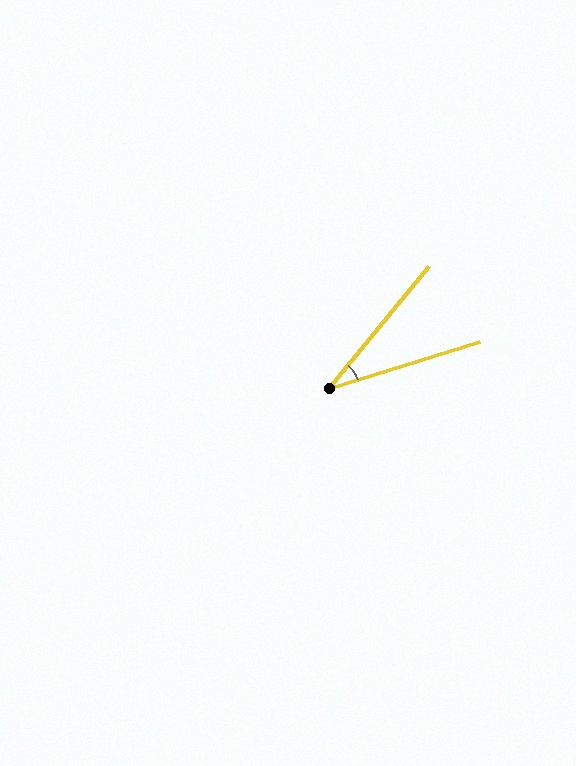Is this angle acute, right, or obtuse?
It is acute.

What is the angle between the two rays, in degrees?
Approximately 34 degrees.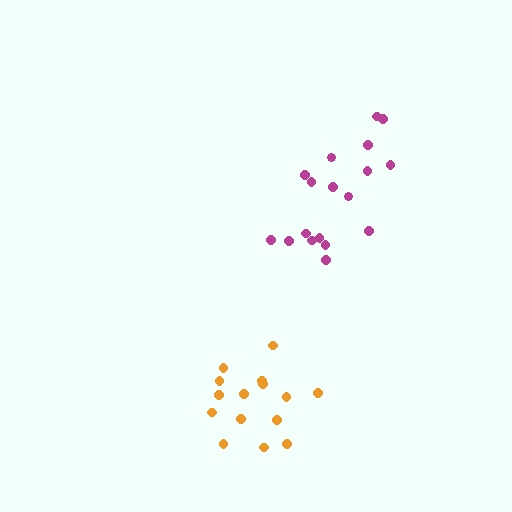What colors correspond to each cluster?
The clusters are colored: magenta, orange.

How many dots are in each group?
Group 1: 18 dots, Group 2: 15 dots (33 total).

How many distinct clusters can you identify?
There are 2 distinct clusters.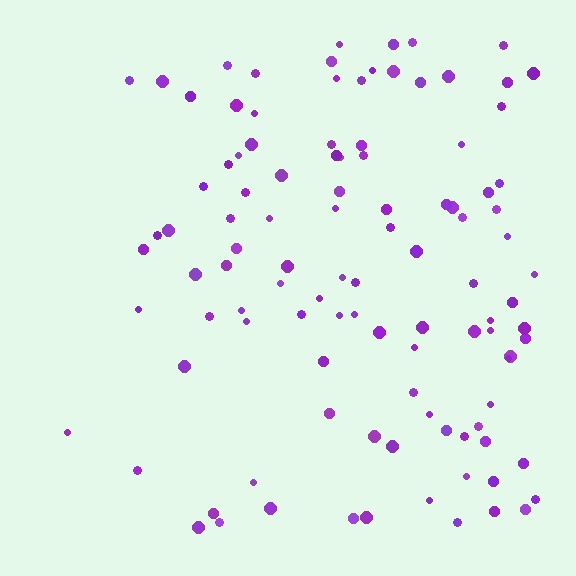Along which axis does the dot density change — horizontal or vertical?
Horizontal.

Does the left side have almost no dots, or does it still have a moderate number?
Still a moderate number, just noticeably fewer than the right.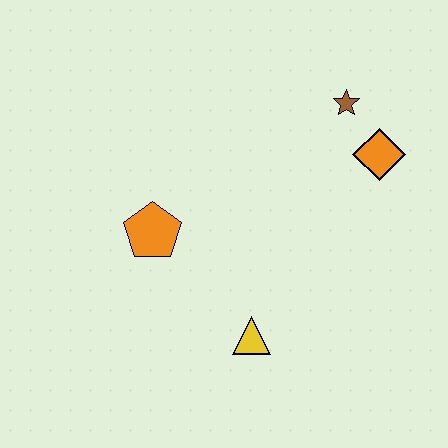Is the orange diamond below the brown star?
Yes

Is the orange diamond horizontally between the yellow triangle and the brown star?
No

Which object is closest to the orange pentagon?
The yellow triangle is closest to the orange pentagon.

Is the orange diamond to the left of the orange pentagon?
No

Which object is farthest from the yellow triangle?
The brown star is farthest from the yellow triangle.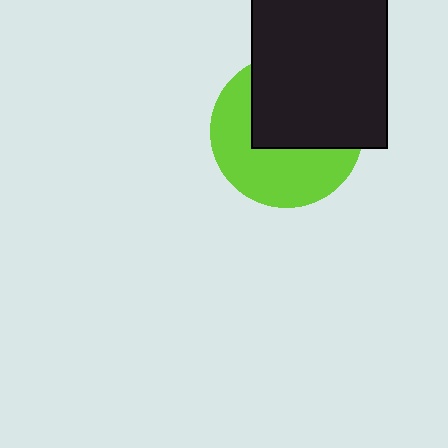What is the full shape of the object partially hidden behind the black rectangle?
The partially hidden object is a lime circle.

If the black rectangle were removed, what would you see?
You would see the complete lime circle.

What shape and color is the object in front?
The object in front is a black rectangle.